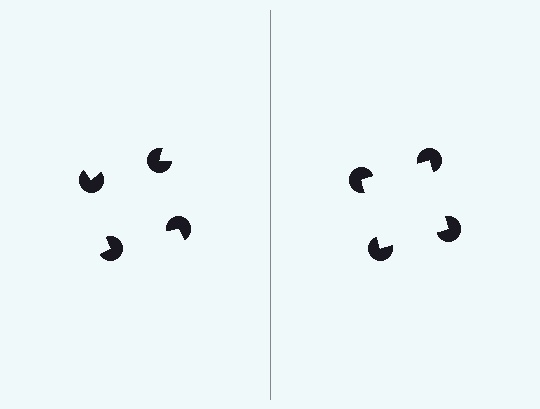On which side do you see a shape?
An illusory square appears on the right side. On the left side the wedge cuts are rotated, so no coherent shape forms.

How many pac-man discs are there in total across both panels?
8 — 4 on each side.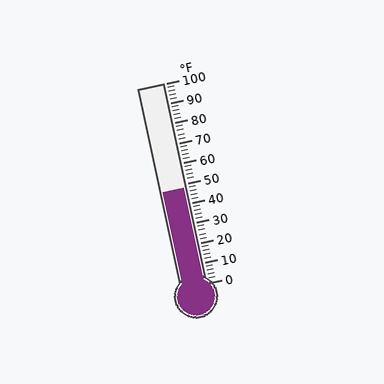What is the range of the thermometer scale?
The thermometer scale ranges from 0°F to 100°F.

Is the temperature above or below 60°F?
The temperature is below 60°F.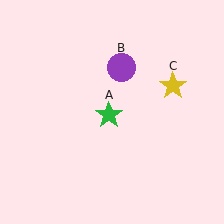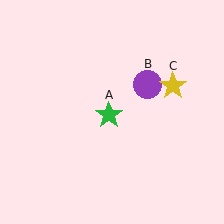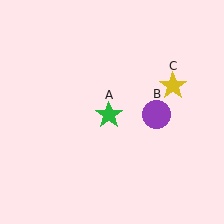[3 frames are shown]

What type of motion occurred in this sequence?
The purple circle (object B) rotated clockwise around the center of the scene.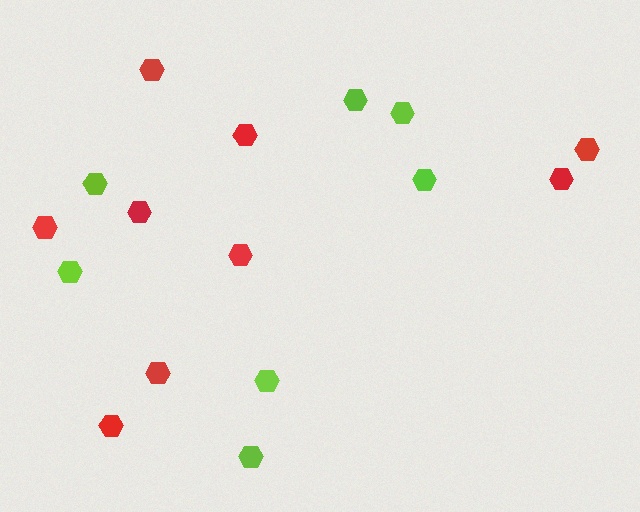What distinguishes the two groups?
There are 2 groups: one group of red hexagons (9) and one group of lime hexagons (7).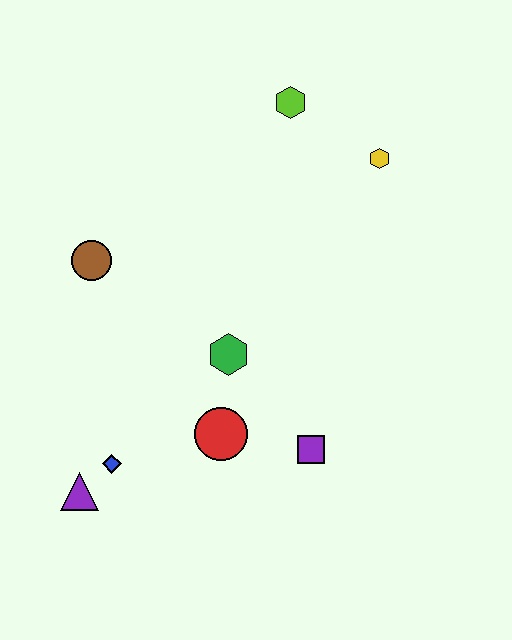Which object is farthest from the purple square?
The lime hexagon is farthest from the purple square.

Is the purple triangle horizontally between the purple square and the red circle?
No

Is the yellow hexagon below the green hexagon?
No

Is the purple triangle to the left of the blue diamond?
Yes